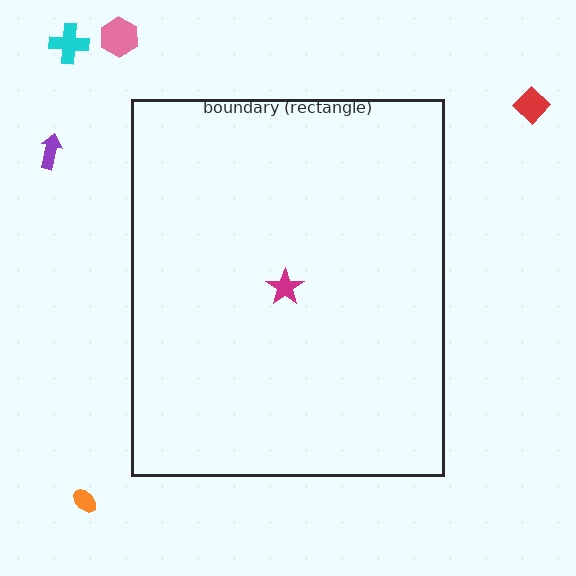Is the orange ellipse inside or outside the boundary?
Outside.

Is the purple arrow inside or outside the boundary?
Outside.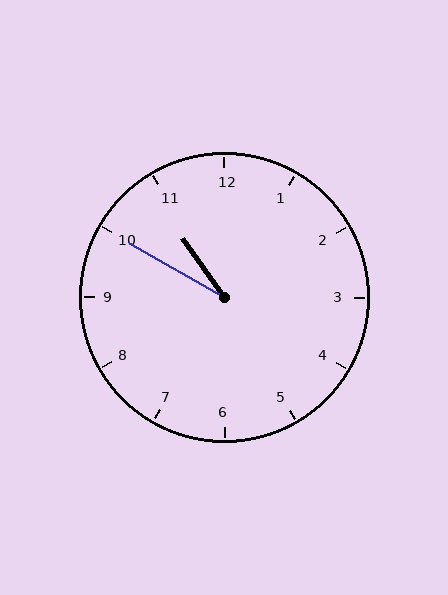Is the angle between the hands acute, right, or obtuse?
It is acute.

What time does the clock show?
10:50.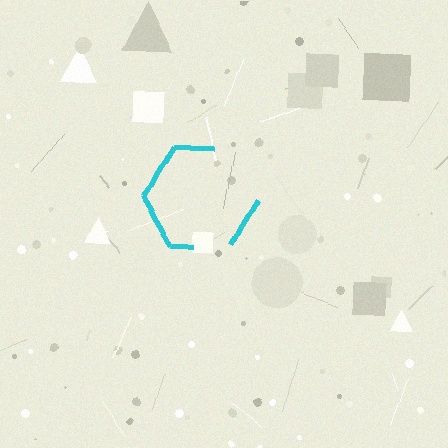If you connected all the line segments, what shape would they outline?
They would outline a hexagon.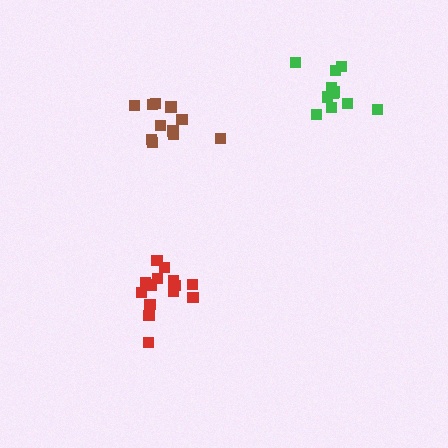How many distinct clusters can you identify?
There are 3 distinct clusters.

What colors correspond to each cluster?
The clusters are colored: brown, red, green.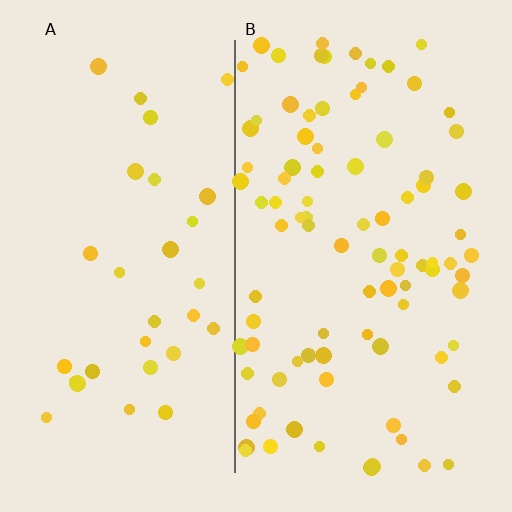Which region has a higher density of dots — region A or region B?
B (the right).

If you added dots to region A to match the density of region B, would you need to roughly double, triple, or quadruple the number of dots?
Approximately triple.